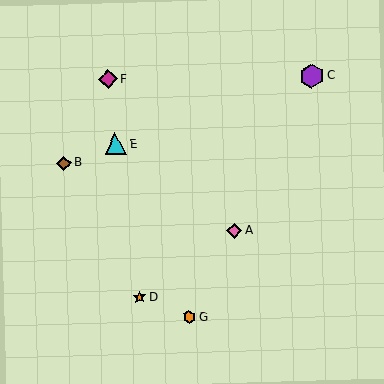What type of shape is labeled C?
Shape C is a purple hexagon.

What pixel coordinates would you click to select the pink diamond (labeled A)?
Click at (235, 231) to select the pink diamond A.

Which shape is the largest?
The purple hexagon (labeled C) is the largest.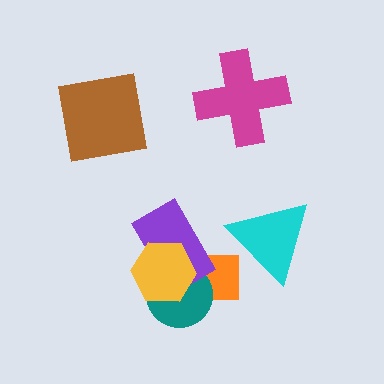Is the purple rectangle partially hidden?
Yes, it is partially covered by another shape.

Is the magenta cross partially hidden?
No, no other shape covers it.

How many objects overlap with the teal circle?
3 objects overlap with the teal circle.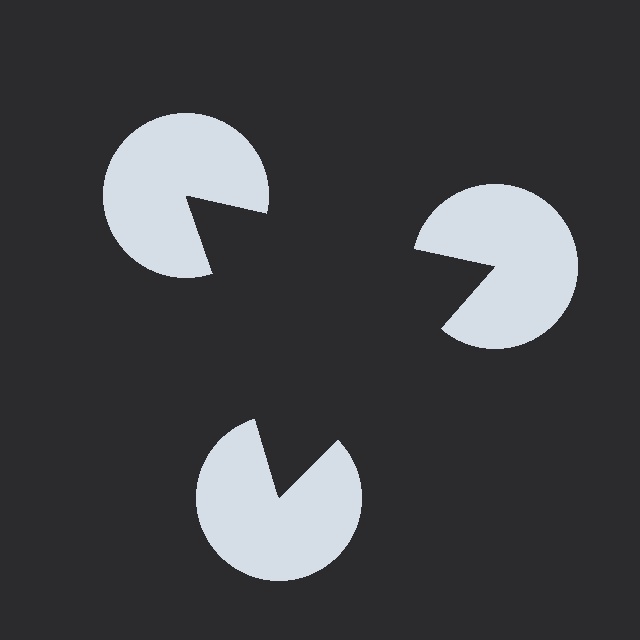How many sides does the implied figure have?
3 sides.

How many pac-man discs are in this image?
There are 3 — one at each vertex of the illusory triangle.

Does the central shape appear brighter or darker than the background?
It typically appears slightly darker than the background, even though no actual brightness change is drawn.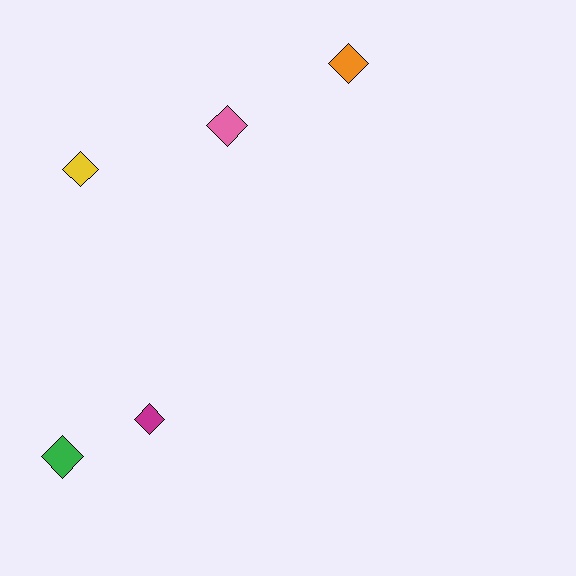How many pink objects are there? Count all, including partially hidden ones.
There is 1 pink object.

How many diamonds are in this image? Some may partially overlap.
There are 5 diamonds.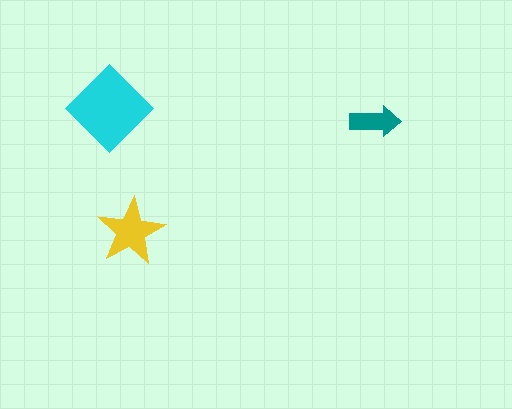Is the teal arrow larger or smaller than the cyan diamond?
Smaller.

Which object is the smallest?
The teal arrow.